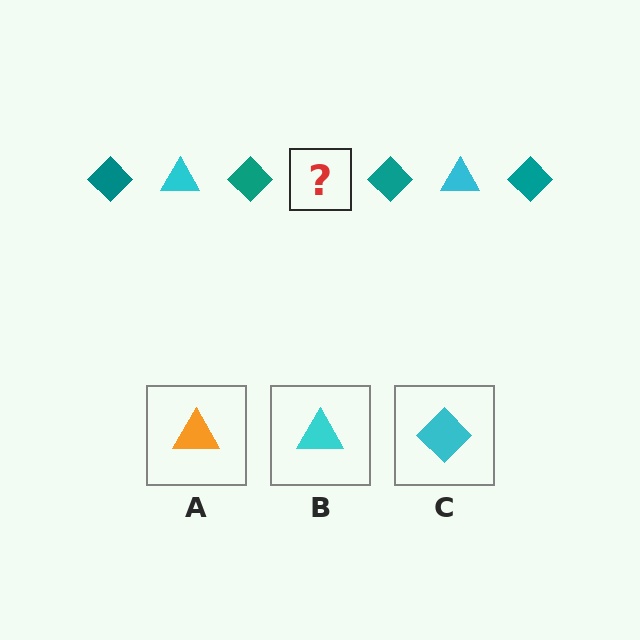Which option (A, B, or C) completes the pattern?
B.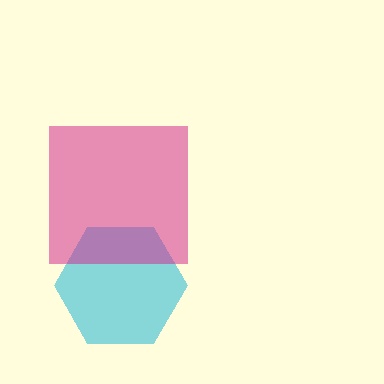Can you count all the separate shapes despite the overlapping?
Yes, there are 2 separate shapes.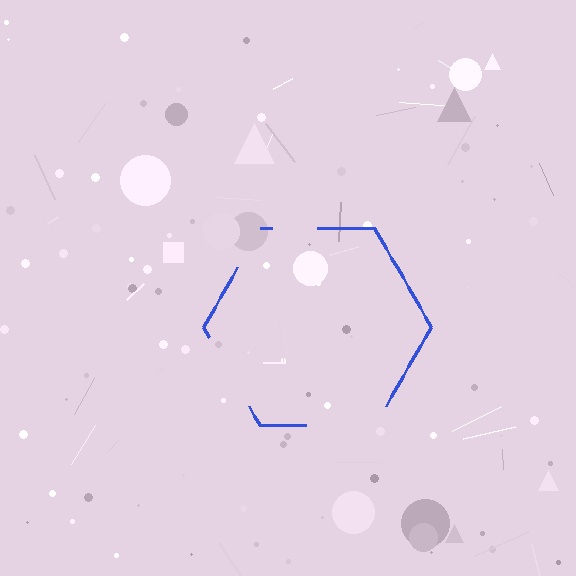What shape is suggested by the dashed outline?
The dashed outline suggests a hexagon.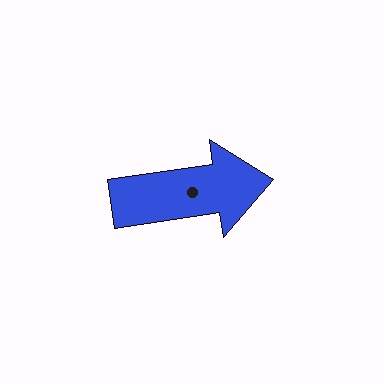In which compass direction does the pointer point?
East.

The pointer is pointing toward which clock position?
Roughly 3 o'clock.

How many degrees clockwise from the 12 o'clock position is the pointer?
Approximately 82 degrees.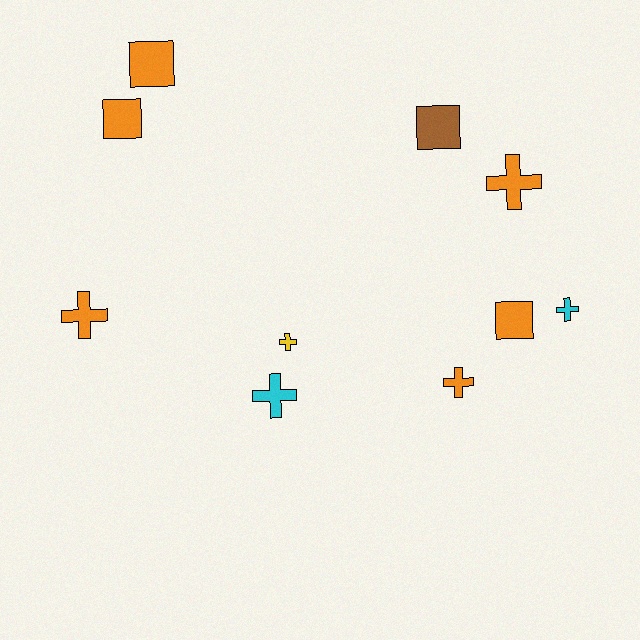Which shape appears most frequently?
Cross, with 6 objects.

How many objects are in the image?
There are 10 objects.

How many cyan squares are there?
There are no cyan squares.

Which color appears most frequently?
Orange, with 6 objects.